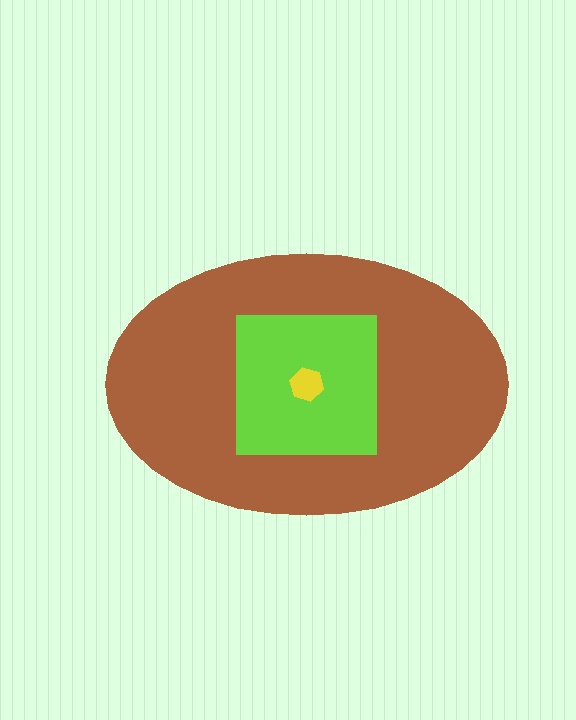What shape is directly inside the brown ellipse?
The lime square.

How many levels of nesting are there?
3.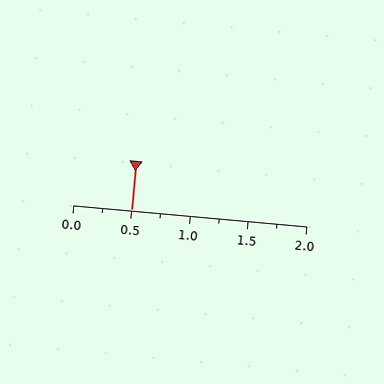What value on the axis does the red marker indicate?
The marker indicates approximately 0.5.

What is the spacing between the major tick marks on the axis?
The major ticks are spaced 0.5 apart.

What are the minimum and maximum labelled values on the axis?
The axis runs from 0.0 to 2.0.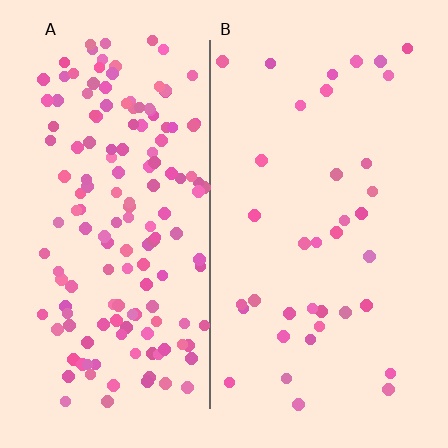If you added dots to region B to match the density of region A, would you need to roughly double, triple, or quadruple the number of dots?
Approximately quadruple.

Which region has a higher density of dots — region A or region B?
A (the left).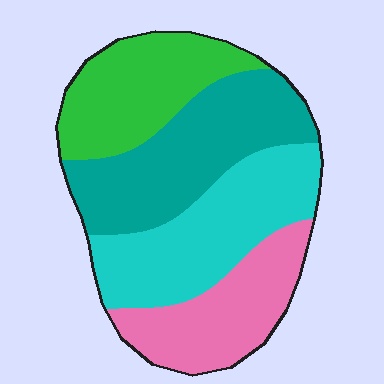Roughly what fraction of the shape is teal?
Teal covers about 30% of the shape.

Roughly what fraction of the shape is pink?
Pink covers 21% of the shape.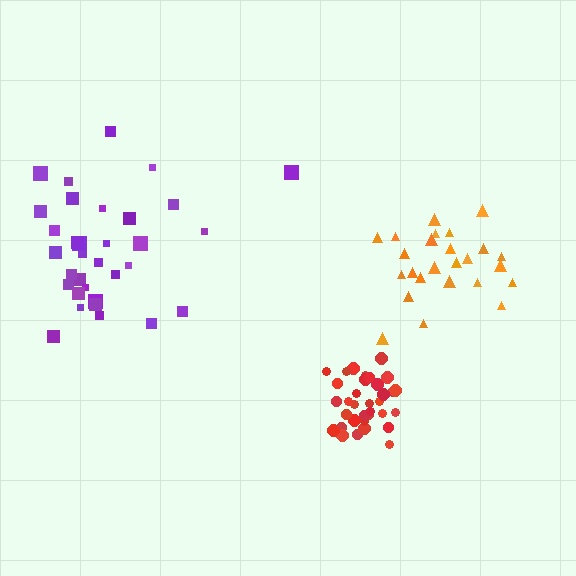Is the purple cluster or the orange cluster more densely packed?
Orange.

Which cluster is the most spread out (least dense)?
Purple.